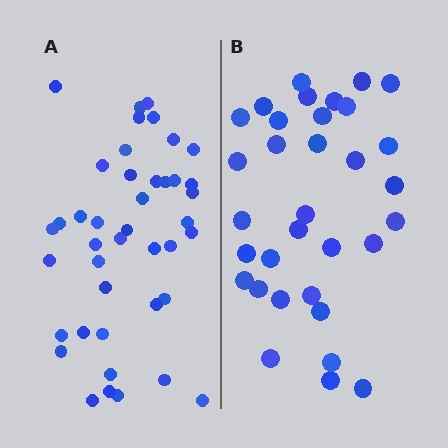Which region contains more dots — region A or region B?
Region A (the left region) has more dots.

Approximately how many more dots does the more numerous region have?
Region A has roughly 8 or so more dots than region B.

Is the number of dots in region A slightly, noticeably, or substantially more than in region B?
Region A has noticeably more, but not dramatically so. The ratio is roughly 1.3 to 1.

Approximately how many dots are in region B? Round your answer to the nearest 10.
About 30 dots. (The exact count is 33, which rounds to 30.)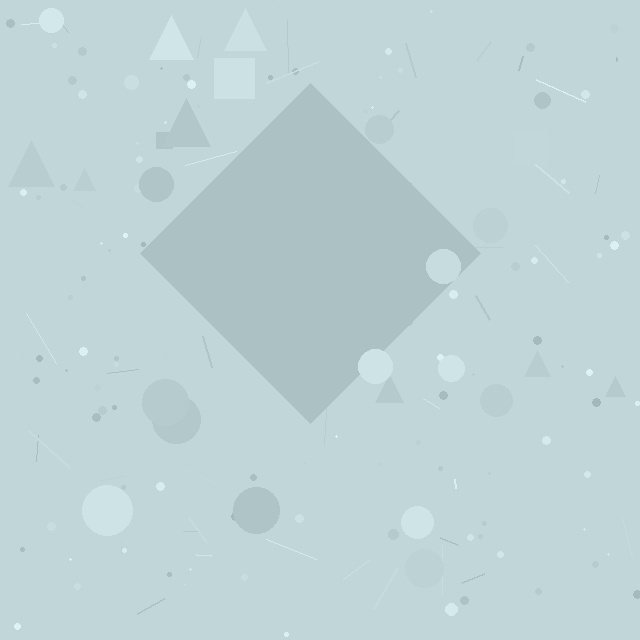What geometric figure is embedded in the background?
A diamond is embedded in the background.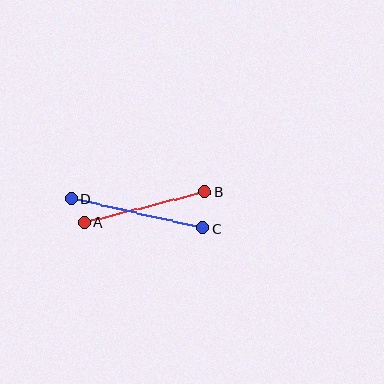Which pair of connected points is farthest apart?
Points C and D are farthest apart.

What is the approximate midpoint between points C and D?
The midpoint is at approximately (137, 213) pixels.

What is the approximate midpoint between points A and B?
The midpoint is at approximately (145, 207) pixels.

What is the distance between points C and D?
The distance is approximately 135 pixels.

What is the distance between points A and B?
The distance is approximately 124 pixels.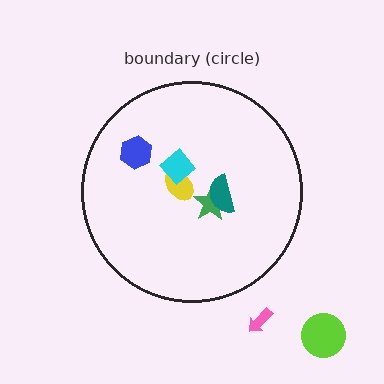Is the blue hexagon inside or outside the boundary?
Inside.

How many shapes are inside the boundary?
5 inside, 2 outside.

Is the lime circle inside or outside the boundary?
Outside.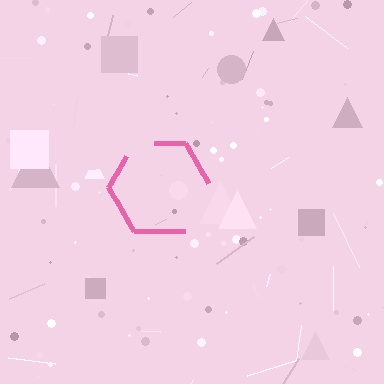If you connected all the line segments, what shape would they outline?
They would outline a hexagon.